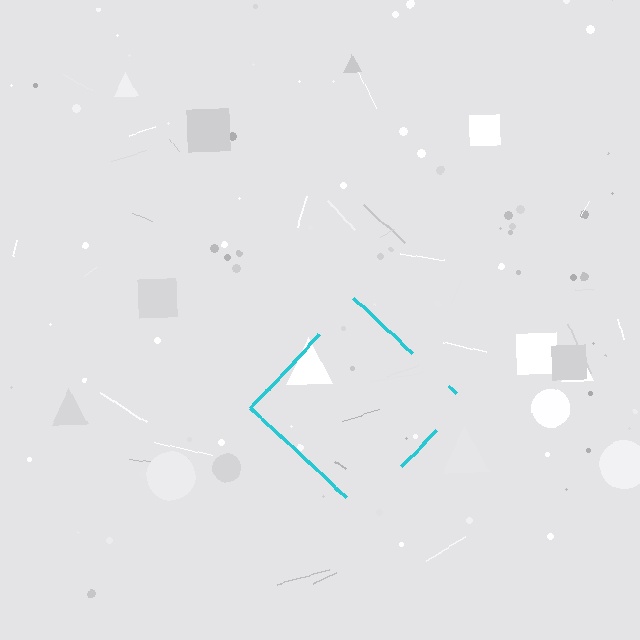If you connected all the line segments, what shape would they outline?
They would outline a diamond.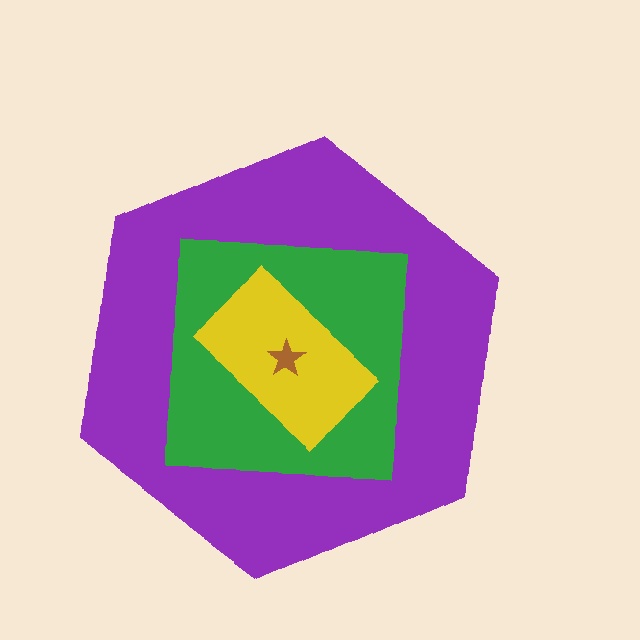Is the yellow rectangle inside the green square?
Yes.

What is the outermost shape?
The purple hexagon.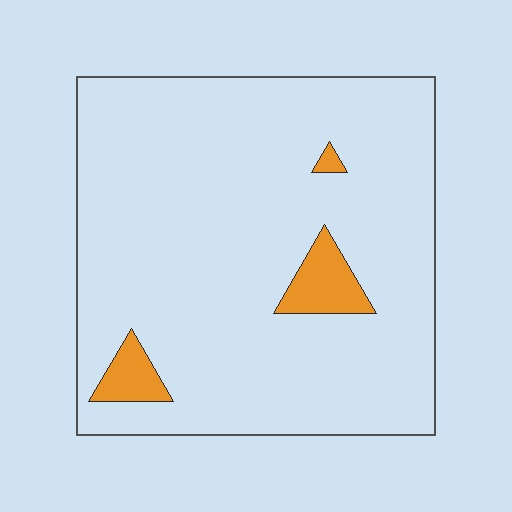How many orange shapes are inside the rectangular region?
3.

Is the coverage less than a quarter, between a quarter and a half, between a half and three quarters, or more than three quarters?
Less than a quarter.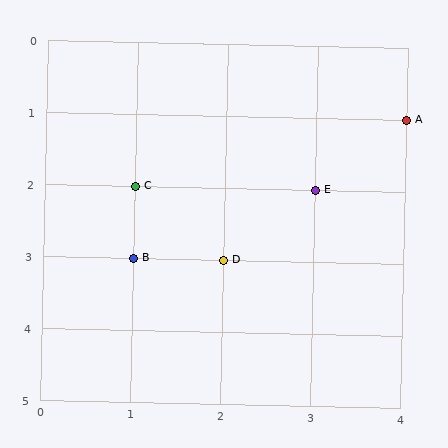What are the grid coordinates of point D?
Point D is at grid coordinates (2, 3).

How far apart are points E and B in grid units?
Points E and B are 2 columns and 1 row apart (about 2.2 grid units diagonally).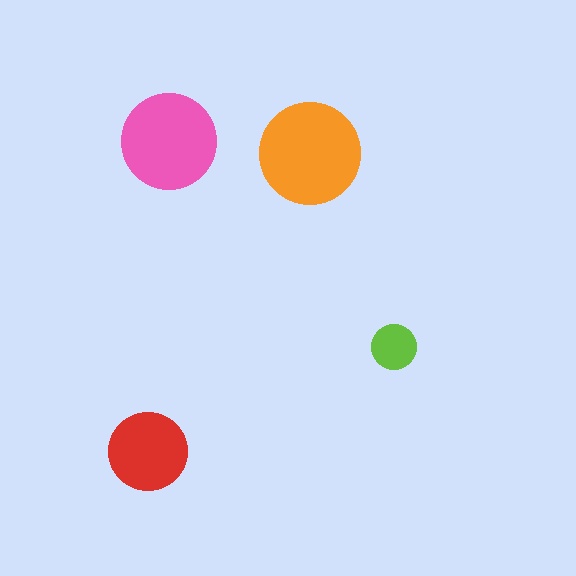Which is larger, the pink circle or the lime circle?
The pink one.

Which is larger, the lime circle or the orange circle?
The orange one.